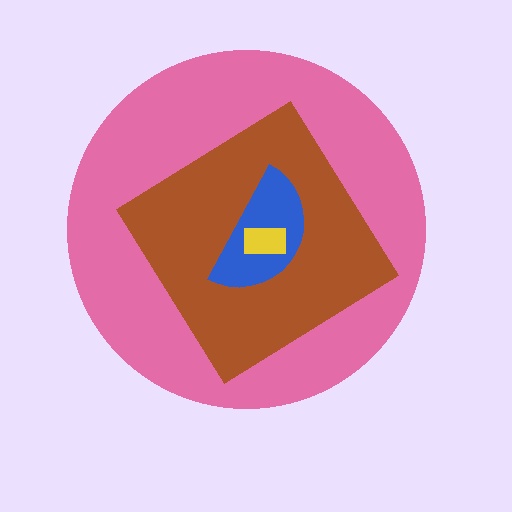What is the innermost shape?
The yellow rectangle.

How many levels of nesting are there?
4.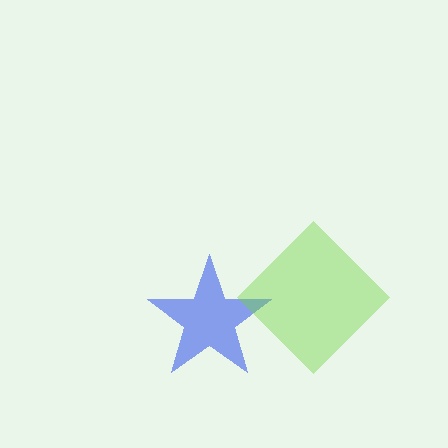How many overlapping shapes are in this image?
There are 2 overlapping shapes in the image.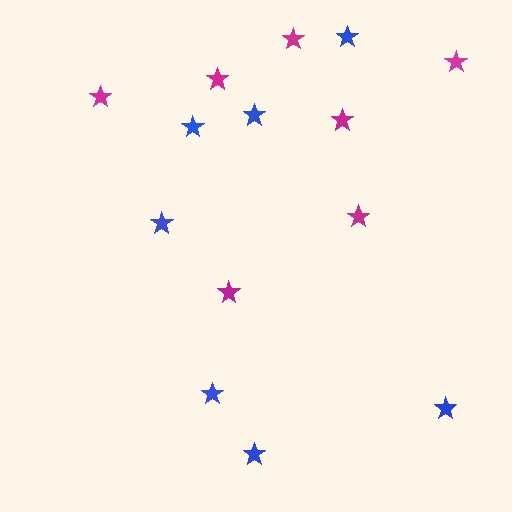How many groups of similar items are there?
There are 2 groups: one group of magenta stars (7) and one group of blue stars (7).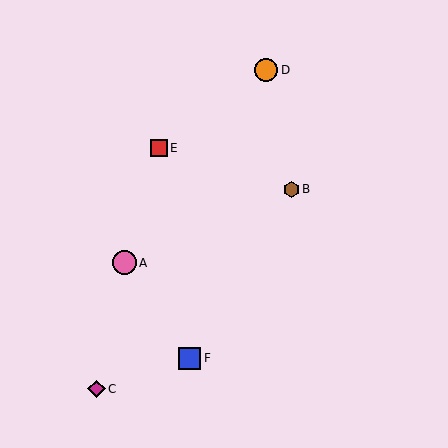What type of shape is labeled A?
Shape A is a pink circle.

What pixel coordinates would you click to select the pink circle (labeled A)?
Click at (124, 263) to select the pink circle A.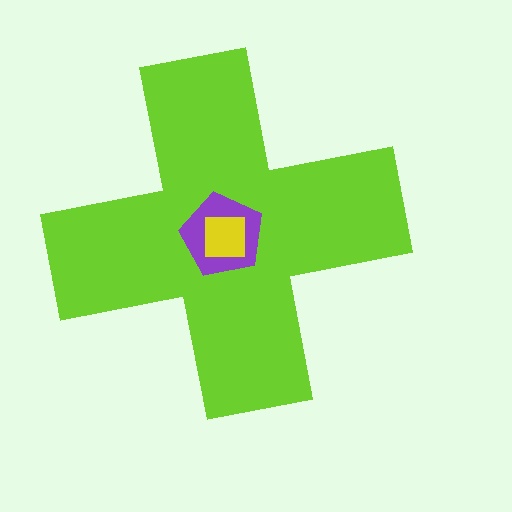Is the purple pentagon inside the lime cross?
Yes.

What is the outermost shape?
The lime cross.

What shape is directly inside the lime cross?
The purple pentagon.